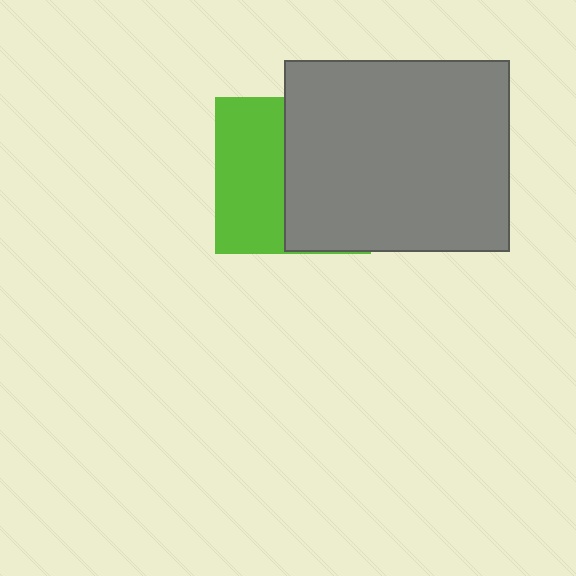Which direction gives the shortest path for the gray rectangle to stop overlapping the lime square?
Moving right gives the shortest separation.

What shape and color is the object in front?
The object in front is a gray rectangle.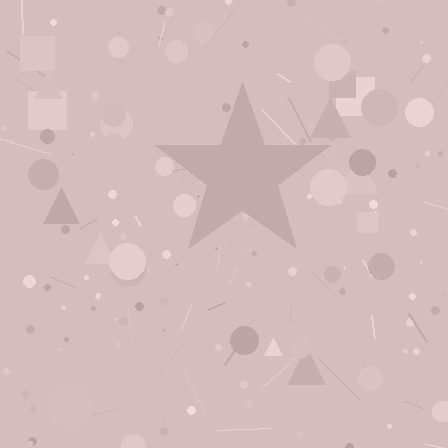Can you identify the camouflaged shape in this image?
The camouflaged shape is a star.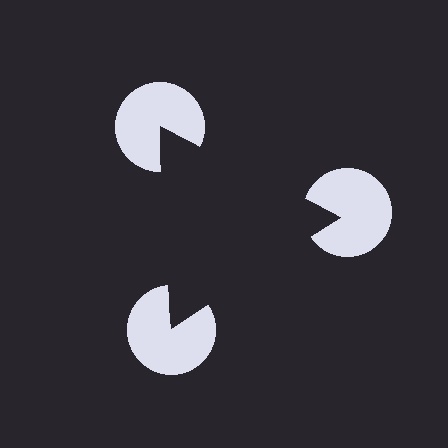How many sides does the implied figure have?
3 sides.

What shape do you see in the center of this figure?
An illusory triangle — its edges are inferred from the aligned wedge cuts in the pac-man discs, not physically drawn.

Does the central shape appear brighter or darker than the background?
It typically appears slightly darker than the background, even though no actual brightness change is drawn.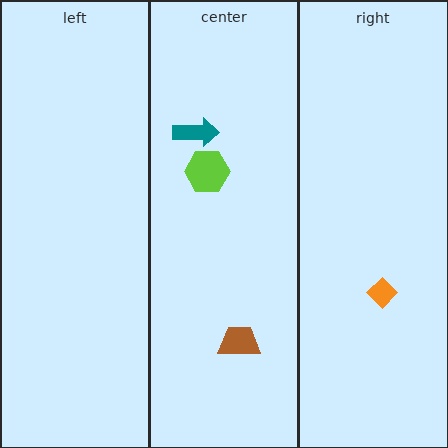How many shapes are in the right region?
1.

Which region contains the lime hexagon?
The center region.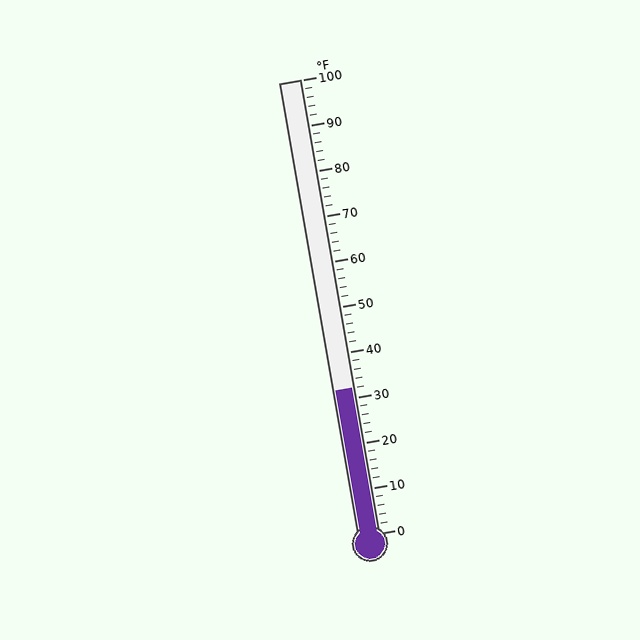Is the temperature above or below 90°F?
The temperature is below 90°F.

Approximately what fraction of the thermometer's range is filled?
The thermometer is filled to approximately 30% of its range.